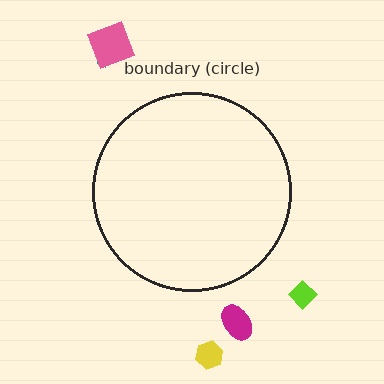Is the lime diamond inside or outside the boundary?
Outside.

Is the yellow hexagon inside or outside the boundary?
Outside.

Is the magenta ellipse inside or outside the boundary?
Outside.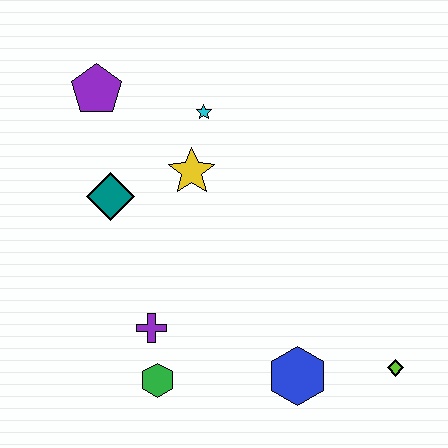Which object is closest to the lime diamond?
The blue hexagon is closest to the lime diamond.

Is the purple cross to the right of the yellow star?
No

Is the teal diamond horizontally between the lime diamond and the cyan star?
No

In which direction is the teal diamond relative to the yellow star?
The teal diamond is to the left of the yellow star.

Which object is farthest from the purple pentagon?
The lime diamond is farthest from the purple pentagon.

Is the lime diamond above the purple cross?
No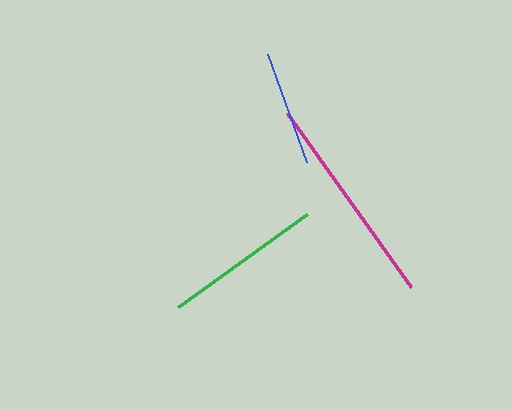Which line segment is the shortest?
The blue line is the shortest at approximately 115 pixels.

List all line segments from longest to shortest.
From longest to shortest: magenta, green, blue.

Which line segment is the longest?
The magenta line is the longest at approximately 214 pixels.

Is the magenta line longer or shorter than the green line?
The magenta line is longer than the green line.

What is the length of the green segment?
The green segment is approximately 159 pixels long.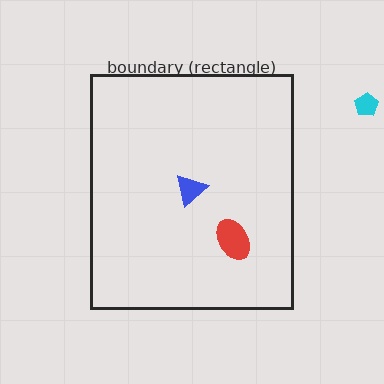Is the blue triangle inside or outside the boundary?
Inside.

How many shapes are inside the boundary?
2 inside, 1 outside.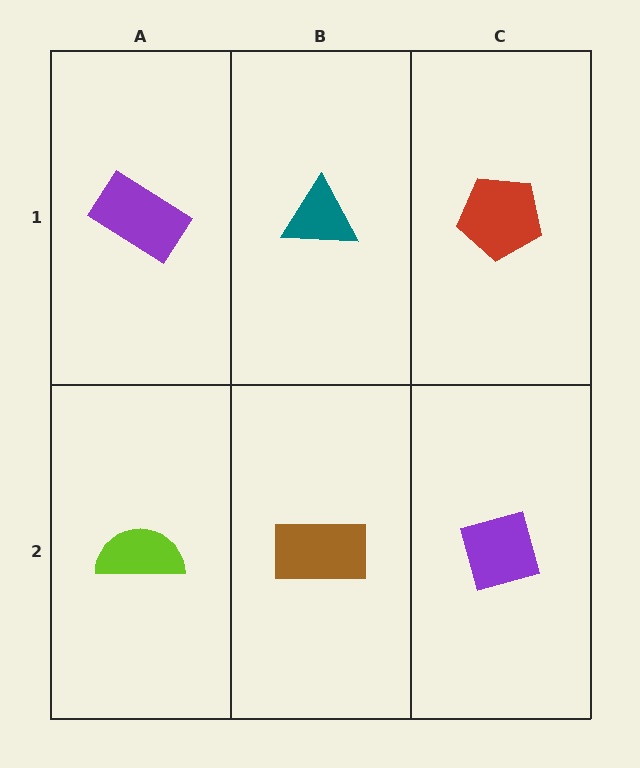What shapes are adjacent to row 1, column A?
A lime semicircle (row 2, column A), a teal triangle (row 1, column B).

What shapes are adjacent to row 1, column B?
A brown rectangle (row 2, column B), a purple rectangle (row 1, column A), a red pentagon (row 1, column C).